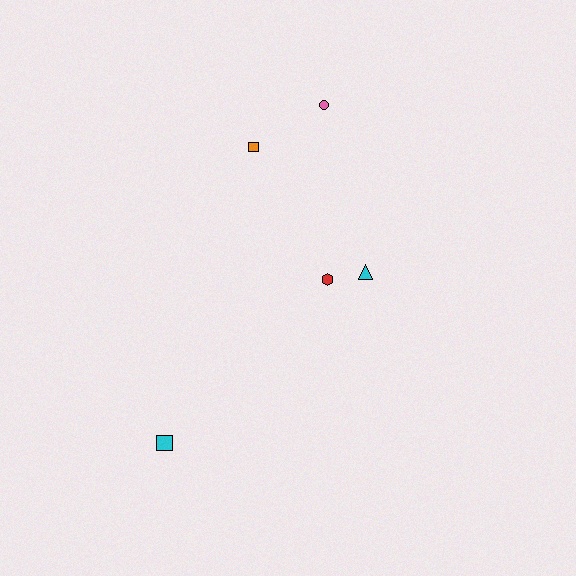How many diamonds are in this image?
There are no diamonds.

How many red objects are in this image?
There is 1 red object.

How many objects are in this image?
There are 5 objects.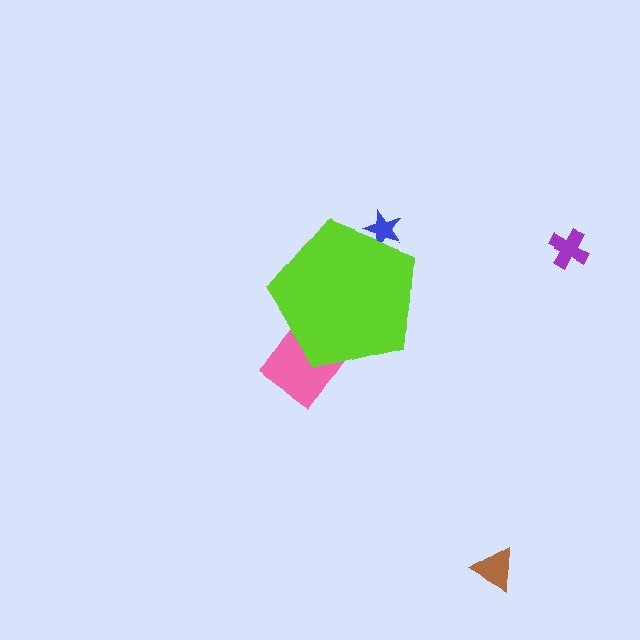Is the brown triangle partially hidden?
No, the brown triangle is fully visible.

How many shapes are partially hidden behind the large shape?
2 shapes are partially hidden.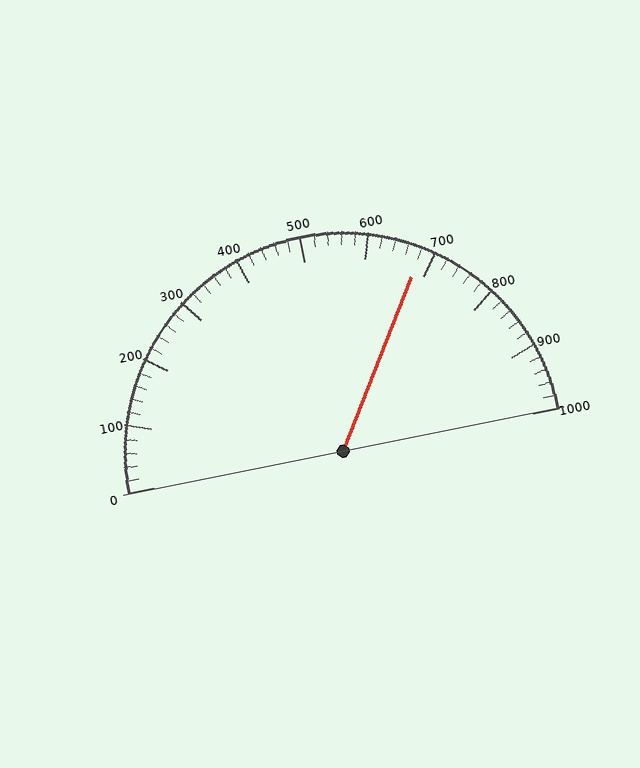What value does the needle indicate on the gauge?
The needle indicates approximately 680.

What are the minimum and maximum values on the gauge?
The gauge ranges from 0 to 1000.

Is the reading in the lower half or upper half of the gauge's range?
The reading is in the upper half of the range (0 to 1000).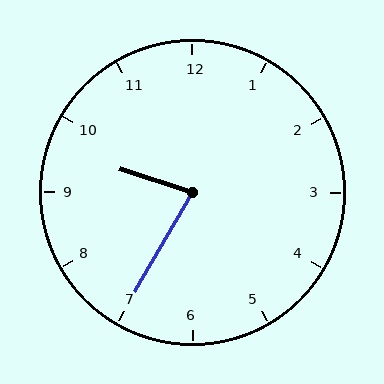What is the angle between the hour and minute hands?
Approximately 78 degrees.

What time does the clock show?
9:35.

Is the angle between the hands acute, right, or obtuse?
It is acute.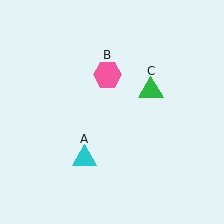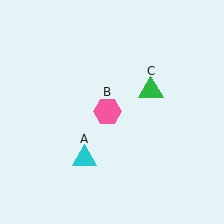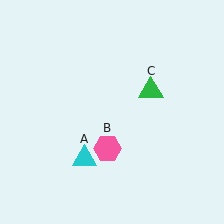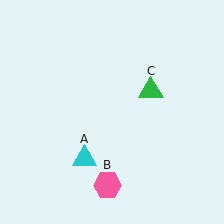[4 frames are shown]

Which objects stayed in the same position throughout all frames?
Cyan triangle (object A) and green triangle (object C) remained stationary.